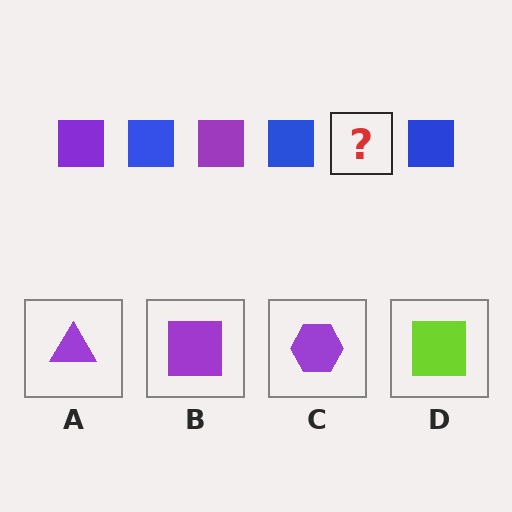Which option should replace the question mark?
Option B.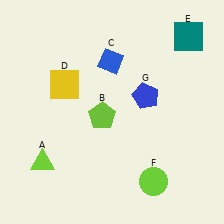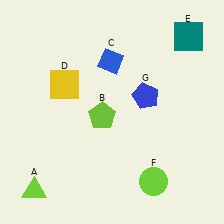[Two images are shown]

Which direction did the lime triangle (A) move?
The lime triangle (A) moved down.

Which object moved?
The lime triangle (A) moved down.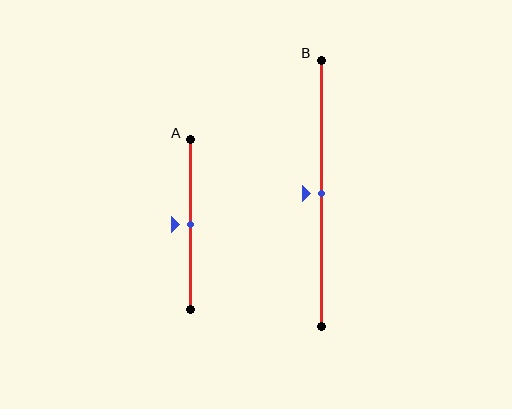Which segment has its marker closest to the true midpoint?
Segment A has its marker closest to the true midpoint.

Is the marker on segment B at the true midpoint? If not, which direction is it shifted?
Yes, the marker on segment B is at the true midpoint.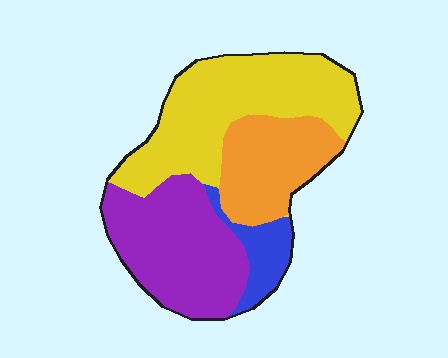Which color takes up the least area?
Blue, at roughly 10%.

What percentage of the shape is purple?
Purple covers 32% of the shape.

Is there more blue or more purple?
Purple.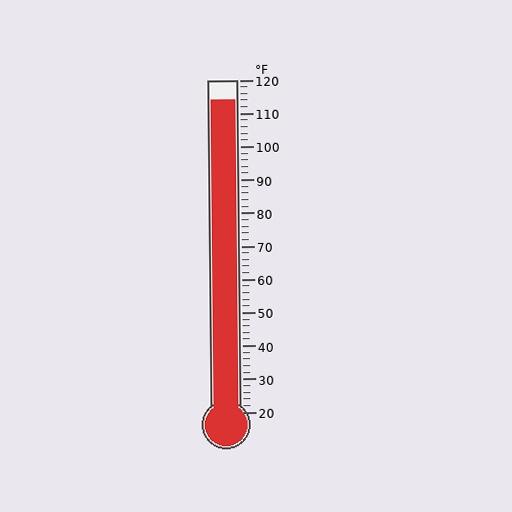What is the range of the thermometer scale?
The thermometer scale ranges from 20°F to 120°F.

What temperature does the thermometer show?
The thermometer shows approximately 114°F.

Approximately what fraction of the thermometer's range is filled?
The thermometer is filled to approximately 95% of its range.